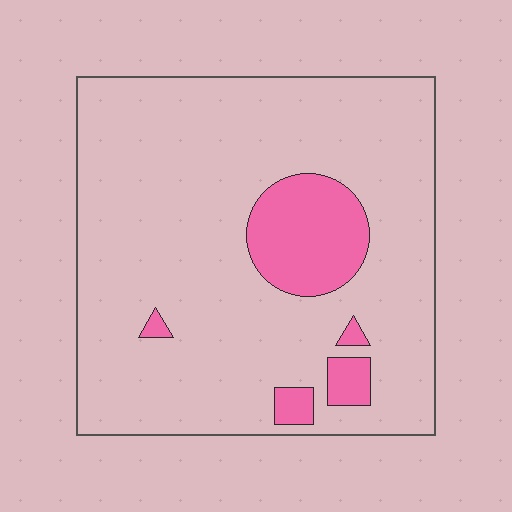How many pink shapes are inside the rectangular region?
5.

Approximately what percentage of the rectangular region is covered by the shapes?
Approximately 15%.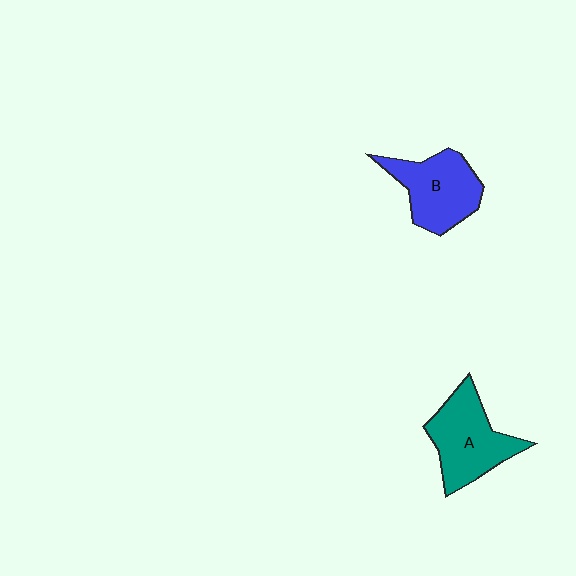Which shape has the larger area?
Shape A (teal).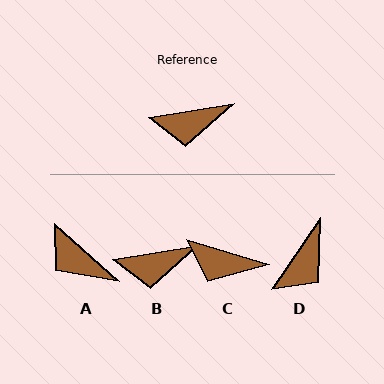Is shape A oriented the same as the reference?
No, it is off by about 51 degrees.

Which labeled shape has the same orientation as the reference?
B.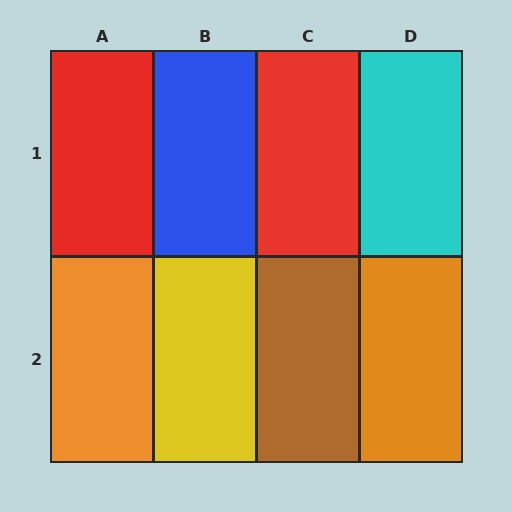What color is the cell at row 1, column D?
Cyan.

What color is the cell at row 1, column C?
Red.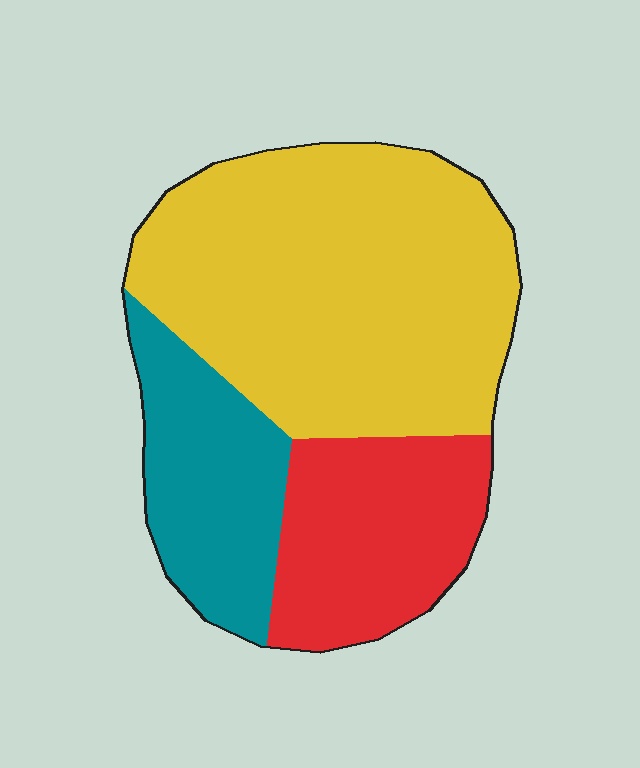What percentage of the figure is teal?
Teal takes up less than a quarter of the figure.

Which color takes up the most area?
Yellow, at roughly 55%.